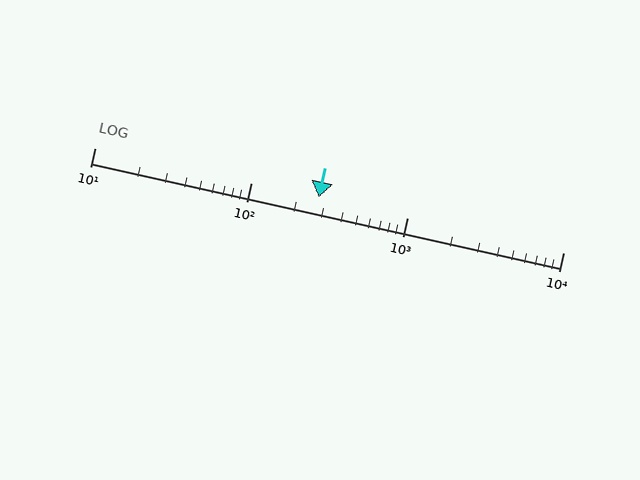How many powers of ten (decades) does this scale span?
The scale spans 3 decades, from 10 to 10000.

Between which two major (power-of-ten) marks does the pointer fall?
The pointer is between 100 and 1000.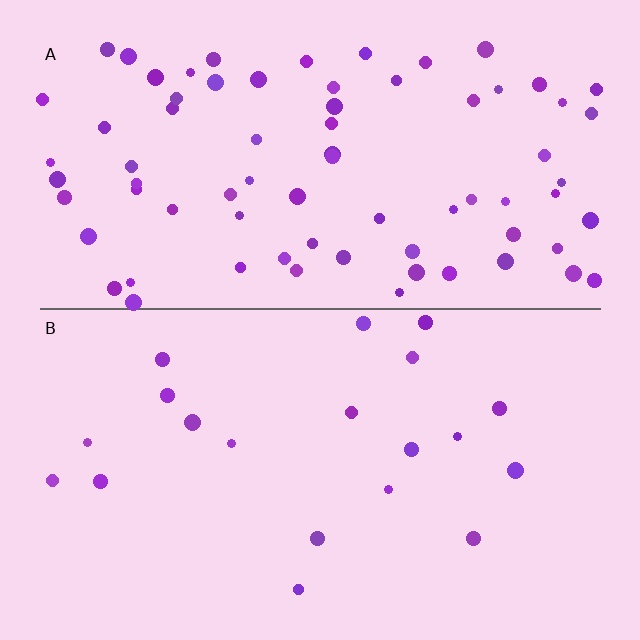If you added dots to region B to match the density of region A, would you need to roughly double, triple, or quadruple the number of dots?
Approximately quadruple.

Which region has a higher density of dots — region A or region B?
A (the top).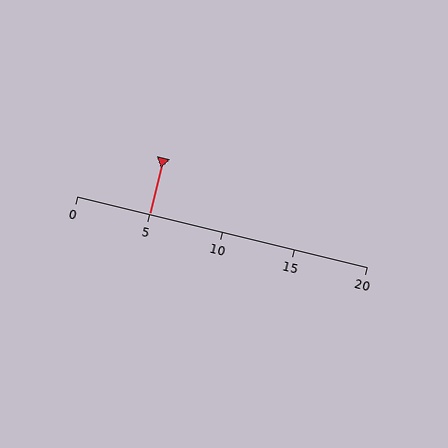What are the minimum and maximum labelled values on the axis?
The axis runs from 0 to 20.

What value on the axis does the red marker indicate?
The marker indicates approximately 5.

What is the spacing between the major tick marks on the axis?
The major ticks are spaced 5 apart.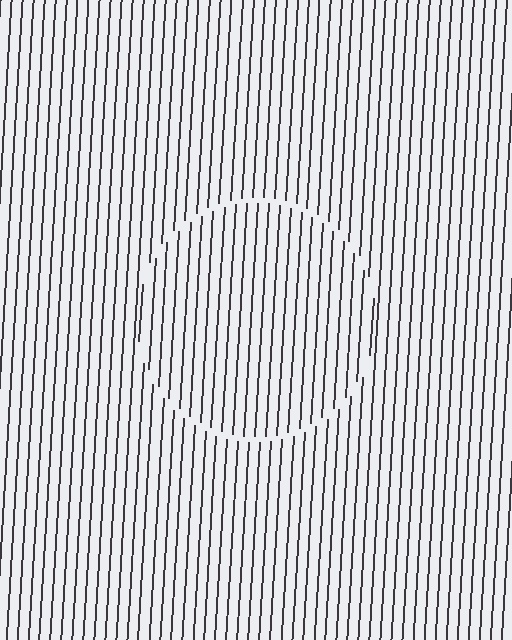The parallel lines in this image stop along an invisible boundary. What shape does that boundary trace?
An illusory circle. The interior of the shape contains the same grating, shifted by half a period — the contour is defined by the phase discontinuity where line-ends from the inner and outer gratings abut.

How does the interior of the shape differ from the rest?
The interior of the shape contains the same grating, shifted by half a period — the contour is defined by the phase discontinuity where line-ends from the inner and outer gratings abut.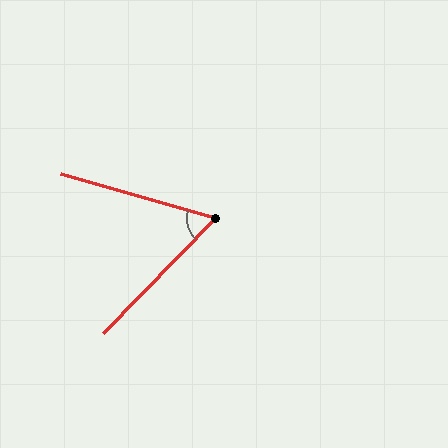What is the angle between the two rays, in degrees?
Approximately 62 degrees.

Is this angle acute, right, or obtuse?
It is acute.